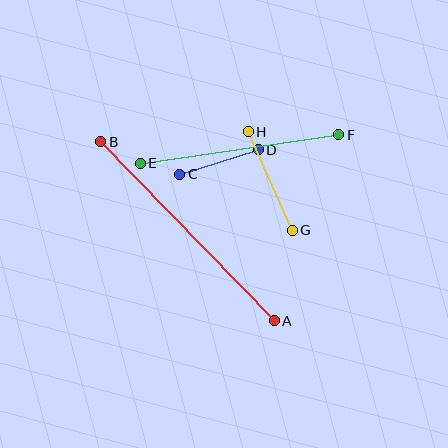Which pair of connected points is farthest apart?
Points A and B are farthest apart.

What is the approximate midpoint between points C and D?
The midpoint is at approximately (219, 162) pixels.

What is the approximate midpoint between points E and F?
The midpoint is at approximately (240, 149) pixels.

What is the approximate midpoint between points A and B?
The midpoint is at approximately (188, 231) pixels.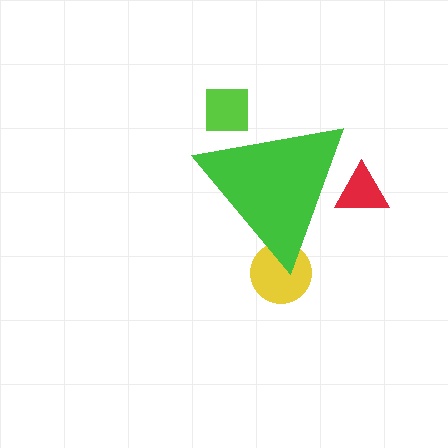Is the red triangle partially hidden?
Yes, the red triangle is partially hidden behind the green triangle.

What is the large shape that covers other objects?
A green triangle.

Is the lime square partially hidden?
Yes, the lime square is partially hidden behind the green triangle.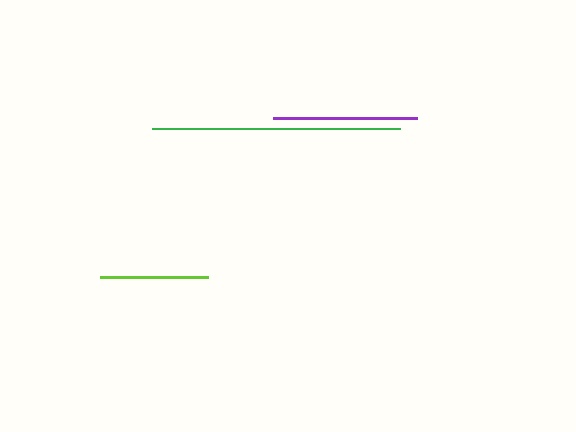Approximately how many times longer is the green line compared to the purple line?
The green line is approximately 1.7 times the length of the purple line.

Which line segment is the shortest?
The lime line is the shortest at approximately 108 pixels.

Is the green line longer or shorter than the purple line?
The green line is longer than the purple line.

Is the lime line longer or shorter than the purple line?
The purple line is longer than the lime line.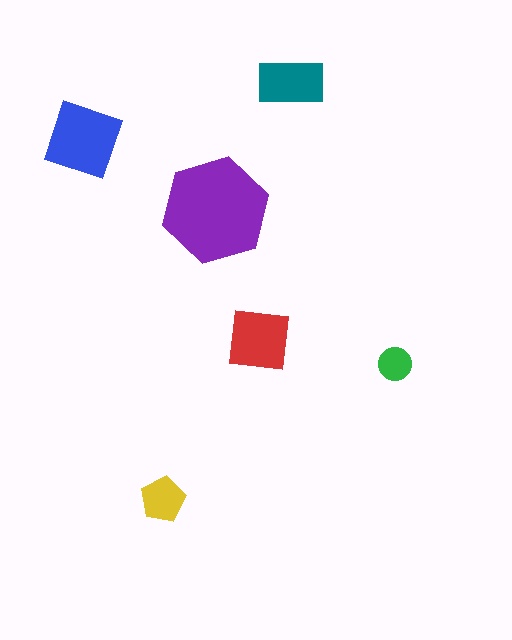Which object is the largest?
The purple hexagon.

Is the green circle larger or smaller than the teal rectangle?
Smaller.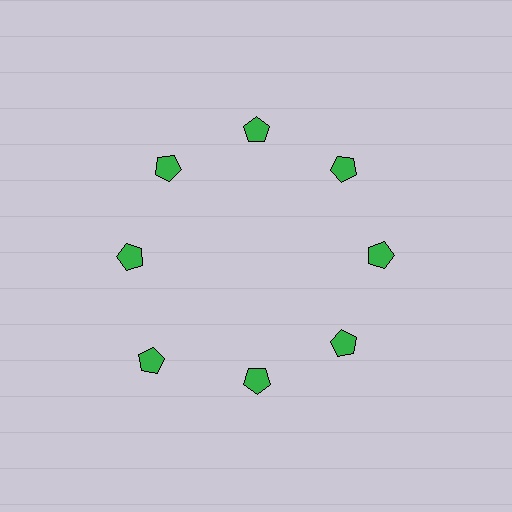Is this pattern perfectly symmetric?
No. The 8 green pentagons are arranged in a ring, but one element near the 8 o'clock position is pushed outward from the center, breaking the 8-fold rotational symmetry.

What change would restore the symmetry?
The symmetry would be restored by moving it inward, back onto the ring so that all 8 pentagons sit at equal angles and equal distance from the center.